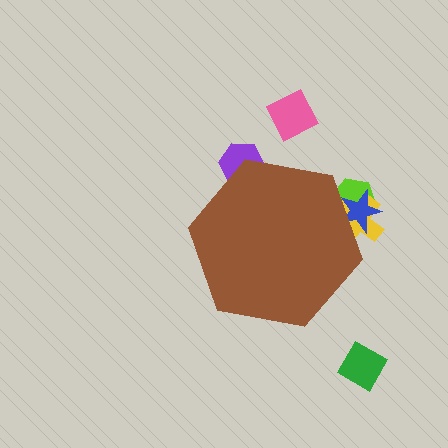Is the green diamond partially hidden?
No, the green diamond is fully visible.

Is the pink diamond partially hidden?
No, the pink diamond is fully visible.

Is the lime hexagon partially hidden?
Yes, the lime hexagon is partially hidden behind the brown hexagon.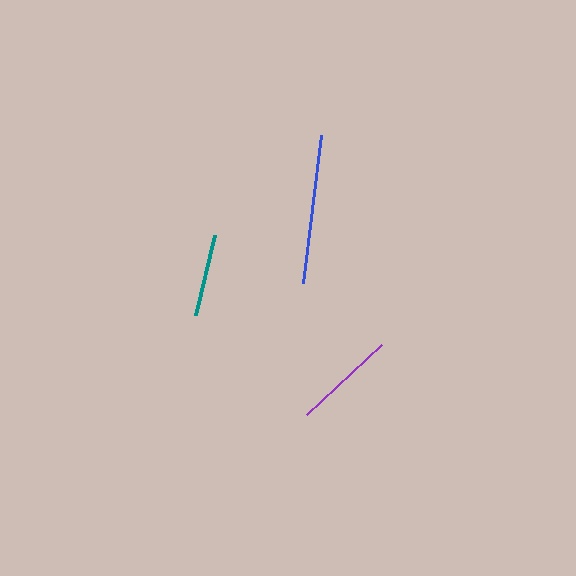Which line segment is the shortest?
The teal line is the shortest at approximately 83 pixels.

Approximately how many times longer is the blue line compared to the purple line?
The blue line is approximately 1.5 times the length of the purple line.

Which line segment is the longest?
The blue line is the longest at approximately 149 pixels.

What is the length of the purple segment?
The purple segment is approximately 102 pixels long.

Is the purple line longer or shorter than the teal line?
The purple line is longer than the teal line.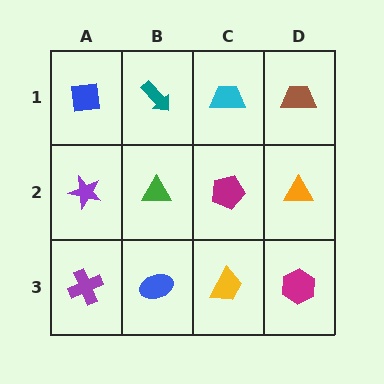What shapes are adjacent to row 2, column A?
A blue square (row 1, column A), a purple cross (row 3, column A), a green triangle (row 2, column B).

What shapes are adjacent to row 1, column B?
A green triangle (row 2, column B), a blue square (row 1, column A), a cyan trapezoid (row 1, column C).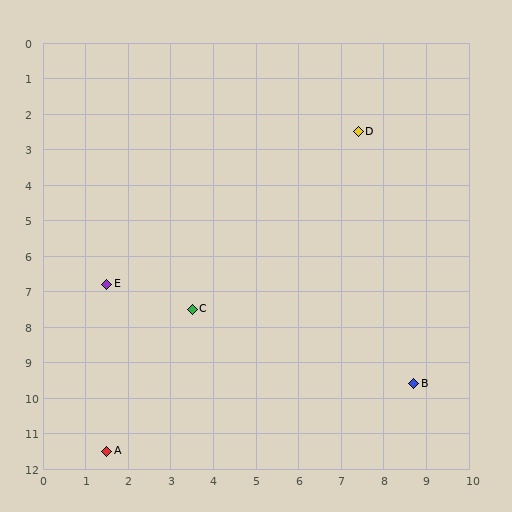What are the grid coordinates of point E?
Point E is at approximately (1.5, 6.8).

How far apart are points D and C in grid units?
Points D and C are about 6.3 grid units apart.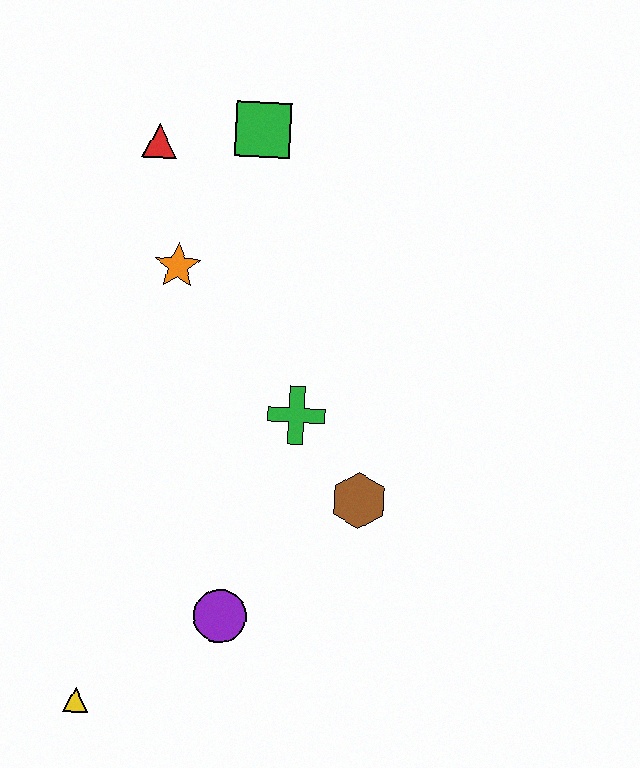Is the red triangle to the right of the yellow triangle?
Yes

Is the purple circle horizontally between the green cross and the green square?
No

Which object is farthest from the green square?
The yellow triangle is farthest from the green square.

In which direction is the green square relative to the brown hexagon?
The green square is above the brown hexagon.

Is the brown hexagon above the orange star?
No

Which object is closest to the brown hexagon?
The green cross is closest to the brown hexagon.